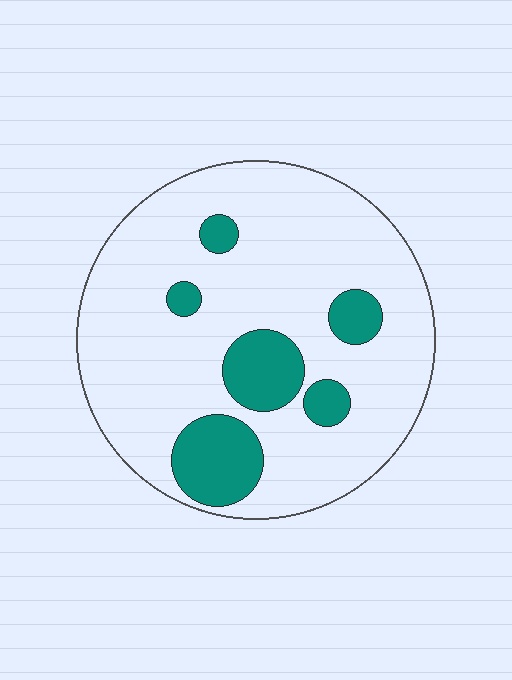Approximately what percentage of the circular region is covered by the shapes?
Approximately 20%.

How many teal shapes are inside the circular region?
6.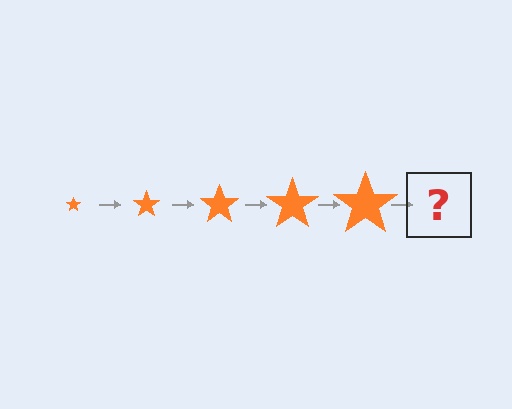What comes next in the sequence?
The next element should be an orange star, larger than the previous one.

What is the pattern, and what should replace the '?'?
The pattern is that the star gets progressively larger each step. The '?' should be an orange star, larger than the previous one.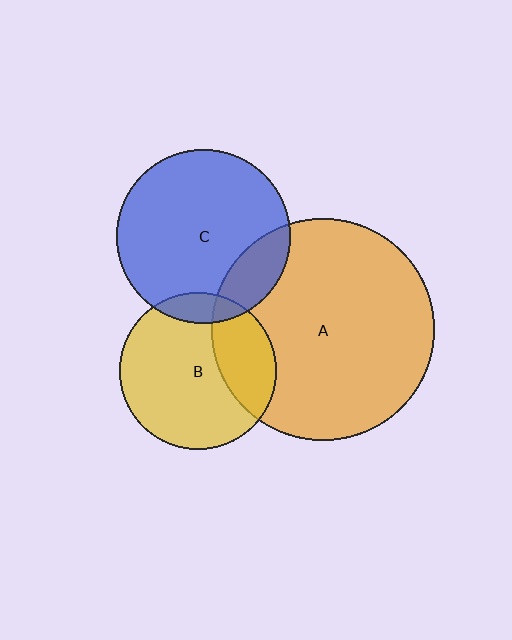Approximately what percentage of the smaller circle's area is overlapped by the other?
Approximately 15%.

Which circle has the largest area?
Circle A (orange).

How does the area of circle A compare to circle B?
Approximately 2.0 times.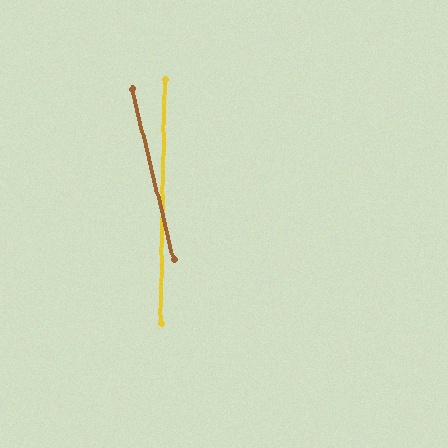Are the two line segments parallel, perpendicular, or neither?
Neither parallel nor perpendicular — they differ by about 15°.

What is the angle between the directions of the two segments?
Approximately 15 degrees.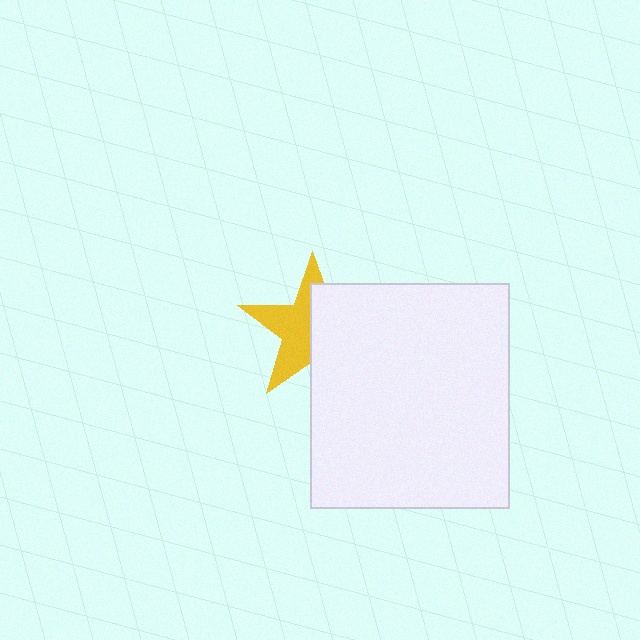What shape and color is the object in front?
The object in front is a white rectangle.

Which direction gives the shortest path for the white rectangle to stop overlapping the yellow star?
Moving right gives the shortest separation.